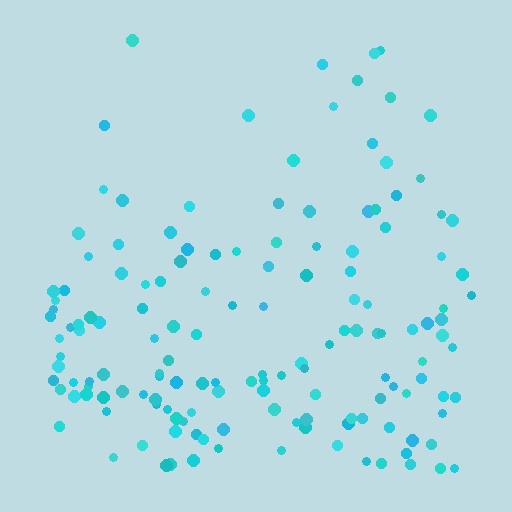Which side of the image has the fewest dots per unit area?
The top.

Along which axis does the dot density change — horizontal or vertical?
Vertical.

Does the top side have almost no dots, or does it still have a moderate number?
Still a moderate number, just noticeably fewer than the bottom.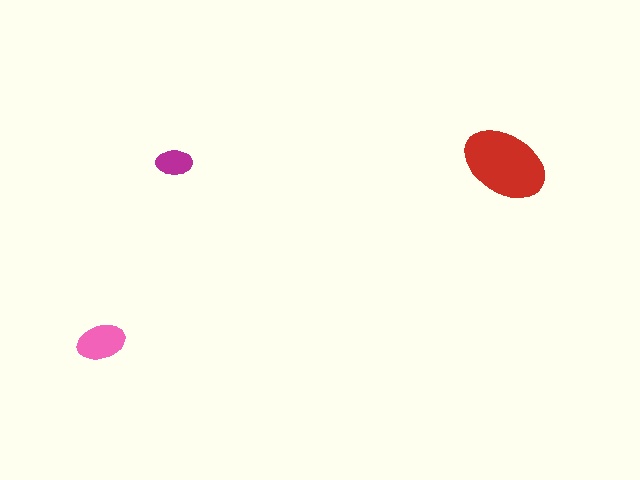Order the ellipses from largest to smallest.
the red one, the pink one, the magenta one.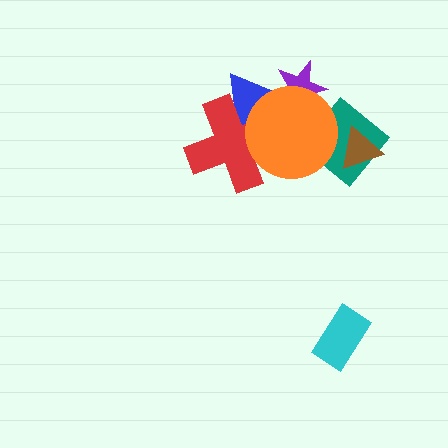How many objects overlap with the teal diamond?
2 objects overlap with the teal diamond.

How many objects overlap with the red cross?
2 objects overlap with the red cross.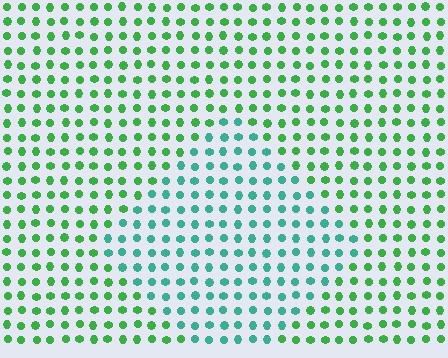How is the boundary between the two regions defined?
The boundary is defined purely by a slight shift in hue (about 38 degrees). Spacing, size, and orientation are identical on both sides.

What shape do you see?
I see a diamond.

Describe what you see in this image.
The image is filled with small green elements in a uniform arrangement. A diamond-shaped region is visible where the elements are tinted to a slightly different hue, forming a subtle color boundary.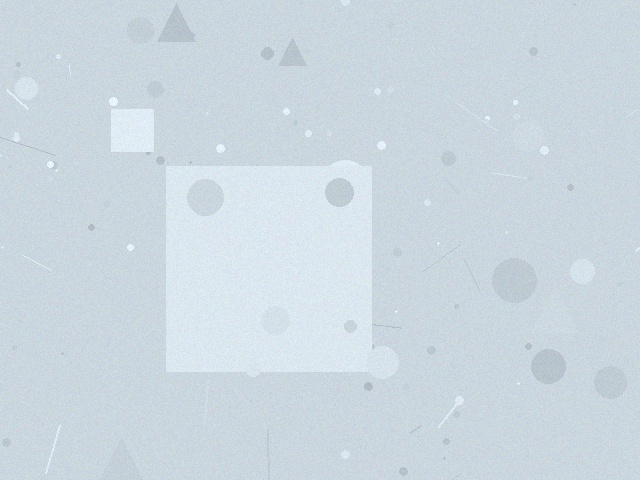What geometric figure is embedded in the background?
A square is embedded in the background.